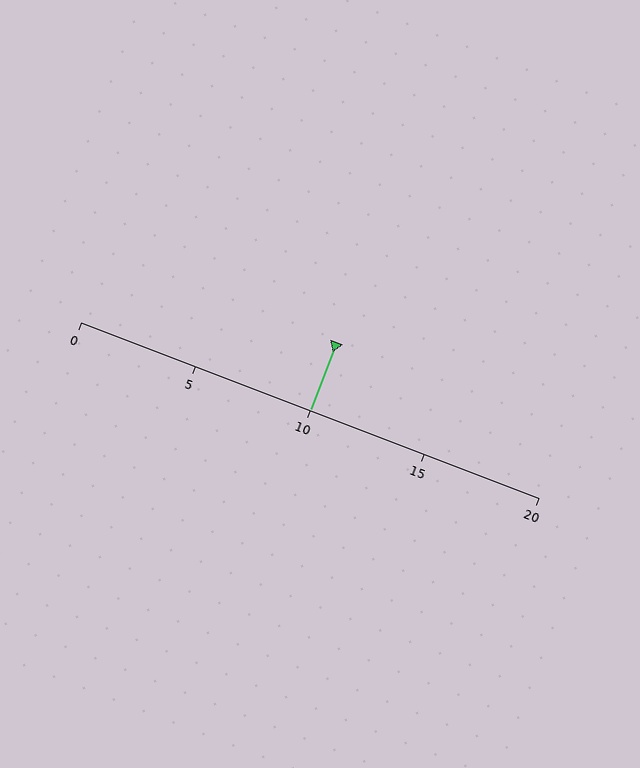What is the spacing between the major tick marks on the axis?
The major ticks are spaced 5 apart.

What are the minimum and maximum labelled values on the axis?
The axis runs from 0 to 20.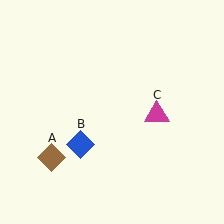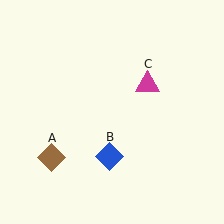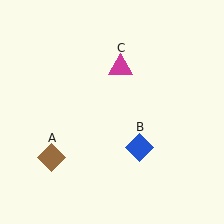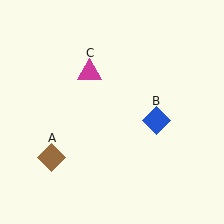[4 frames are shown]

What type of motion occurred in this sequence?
The blue diamond (object B), magenta triangle (object C) rotated counterclockwise around the center of the scene.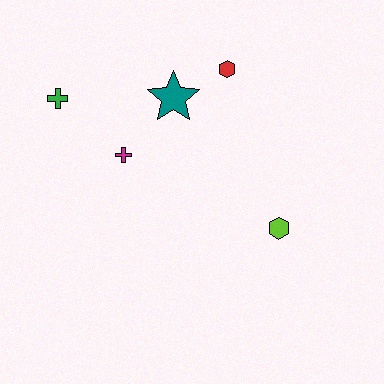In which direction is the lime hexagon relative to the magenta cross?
The lime hexagon is to the right of the magenta cross.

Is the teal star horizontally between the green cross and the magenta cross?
No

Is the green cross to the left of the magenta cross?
Yes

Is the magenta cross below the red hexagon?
Yes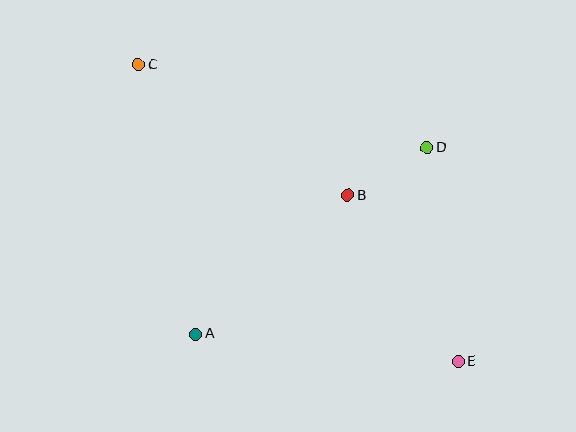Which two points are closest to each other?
Points B and D are closest to each other.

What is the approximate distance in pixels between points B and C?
The distance between B and C is approximately 247 pixels.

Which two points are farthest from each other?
Points C and E are farthest from each other.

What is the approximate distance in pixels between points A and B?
The distance between A and B is approximately 206 pixels.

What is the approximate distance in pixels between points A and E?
The distance between A and E is approximately 264 pixels.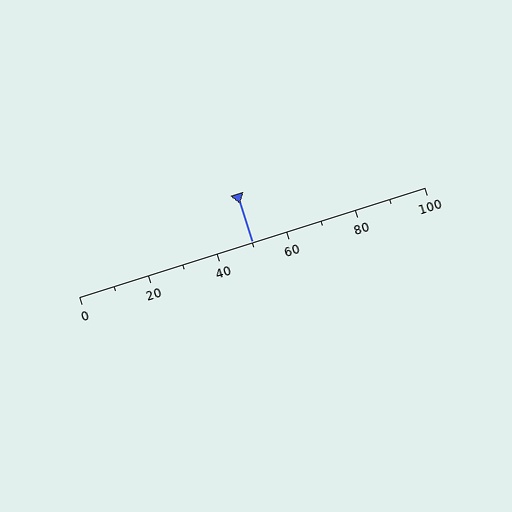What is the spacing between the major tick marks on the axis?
The major ticks are spaced 20 apart.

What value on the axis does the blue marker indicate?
The marker indicates approximately 50.